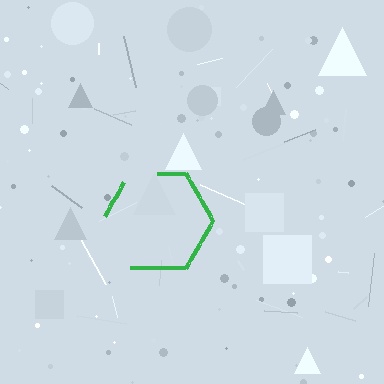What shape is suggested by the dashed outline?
The dashed outline suggests a hexagon.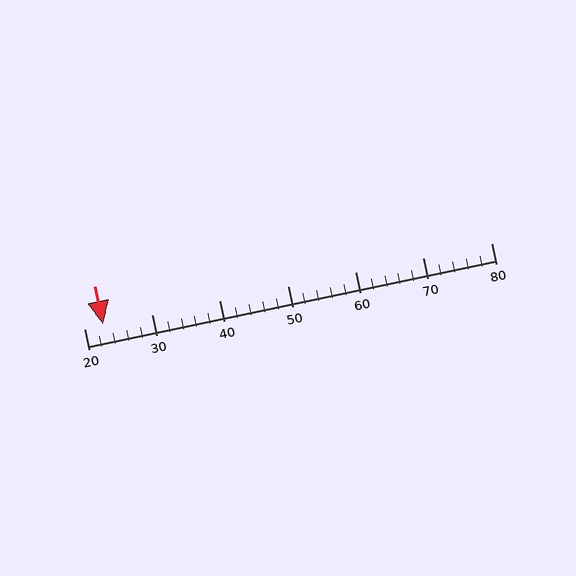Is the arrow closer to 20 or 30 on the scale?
The arrow is closer to 20.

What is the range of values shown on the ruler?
The ruler shows values from 20 to 80.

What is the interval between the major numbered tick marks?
The major tick marks are spaced 10 units apart.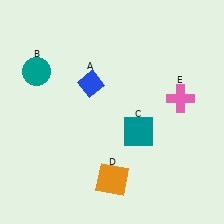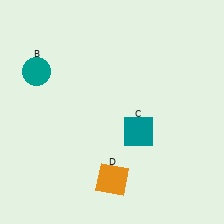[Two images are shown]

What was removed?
The blue diamond (A), the pink cross (E) were removed in Image 2.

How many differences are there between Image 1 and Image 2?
There are 2 differences between the two images.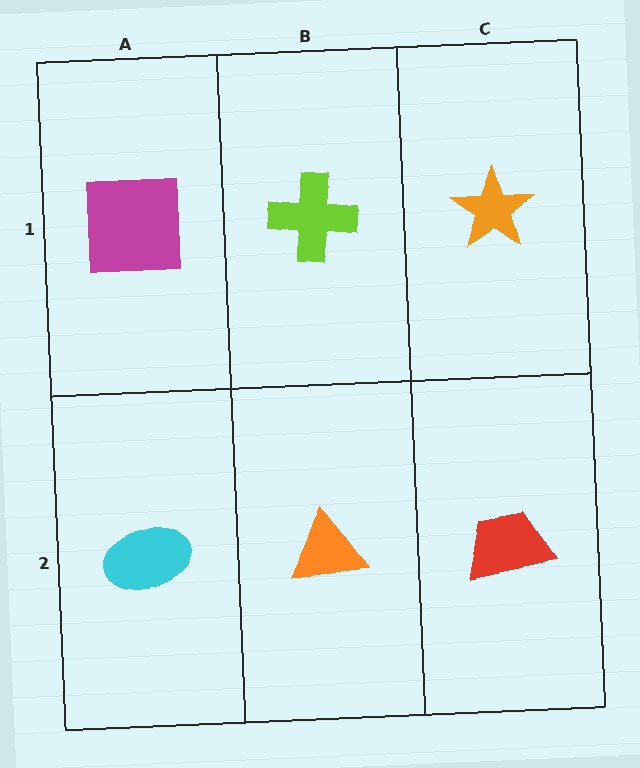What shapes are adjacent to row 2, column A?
A magenta square (row 1, column A), an orange triangle (row 2, column B).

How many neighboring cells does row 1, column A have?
2.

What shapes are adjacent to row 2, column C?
An orange star (row 1, column C), an orange triangle (row 2, column B).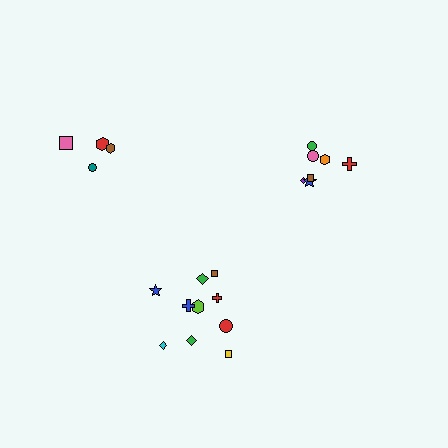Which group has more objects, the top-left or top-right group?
The top-right group.